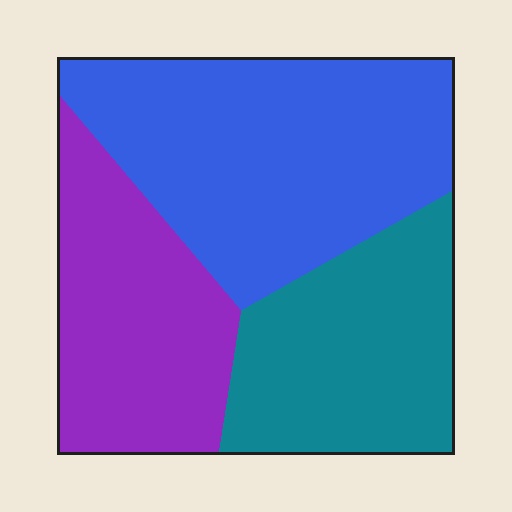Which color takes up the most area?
Blue, at roughly 45%.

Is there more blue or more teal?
Blue.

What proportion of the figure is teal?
Teal covers roughly 30% of the figure.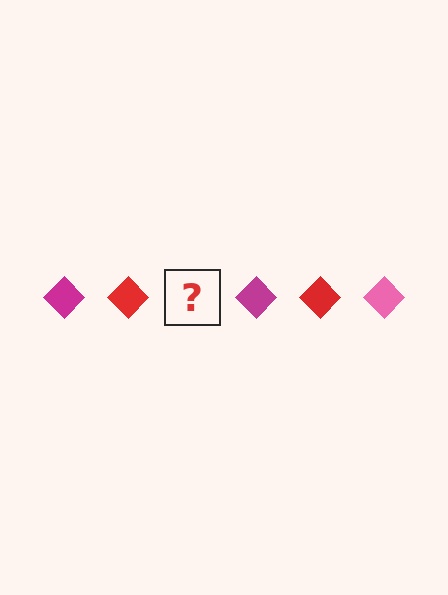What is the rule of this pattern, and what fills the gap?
The rule is that the pattern cycles through magenta, red, pink diamonds. The gap should be filled with a pink diamond.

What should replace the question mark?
The question mark should be replaced with a pink diamond.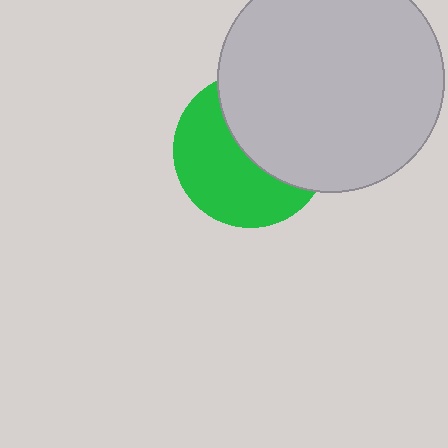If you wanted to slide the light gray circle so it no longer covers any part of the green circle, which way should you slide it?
Slide it toward the upper-right — that is the most direct way to separate the two shapes.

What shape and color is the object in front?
The object in front is a light gray circle.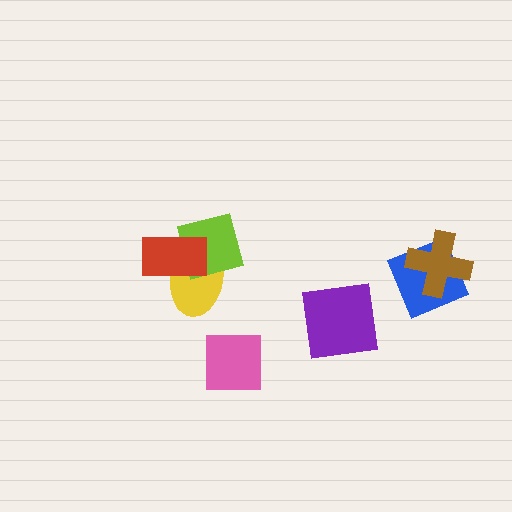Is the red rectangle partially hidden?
No, no other shape covers it.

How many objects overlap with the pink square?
0 objects overlap with the pink square.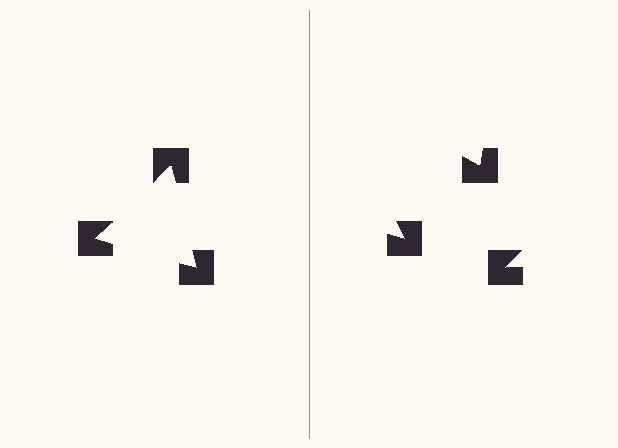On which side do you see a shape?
An illusory triangle appears on the left side. On the right side the wedge cuts are rotated, so no coherent shape forms.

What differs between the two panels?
The notched squares are positioned identically on both sides; only the wedge orientations differ. On the left they align to a triangle; on the right they are misaligned.